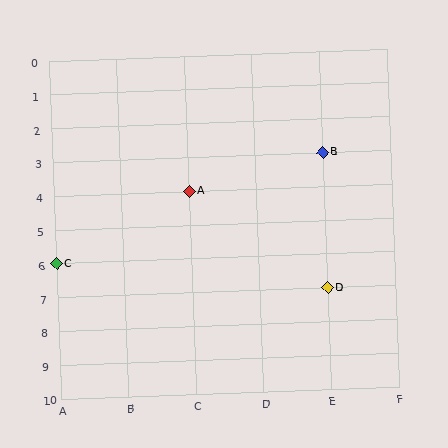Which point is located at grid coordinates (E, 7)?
Point D is at (E, 7).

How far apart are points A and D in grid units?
Points A and D are 2 columns and 3 rows apart (about 3.6 grid units diagonally).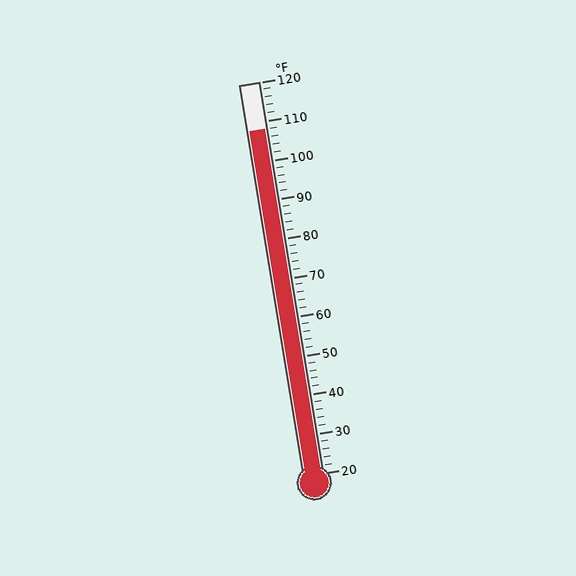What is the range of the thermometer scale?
The thermometer scale ranges from 20°F to 120°F.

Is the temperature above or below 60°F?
The temperature is above 60°F.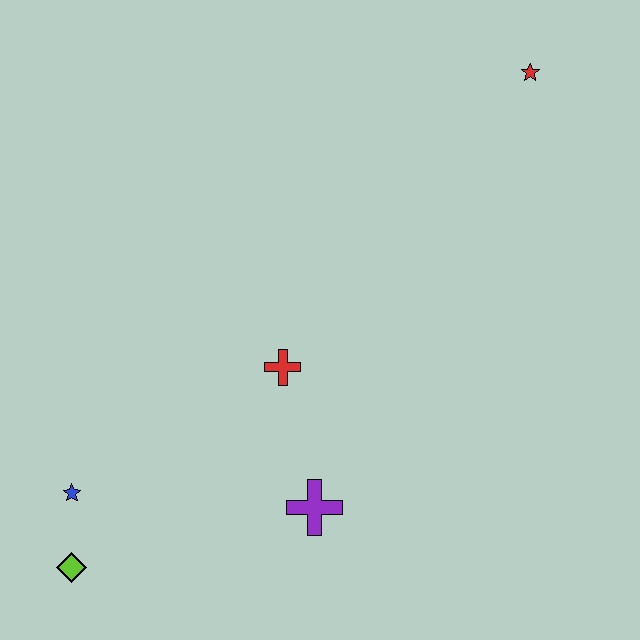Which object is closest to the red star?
The red cross is closest to the red star.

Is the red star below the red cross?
No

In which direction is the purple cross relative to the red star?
The purple cross is below the red star.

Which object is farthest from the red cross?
The red star is farthest from the red cross.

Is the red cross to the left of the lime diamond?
No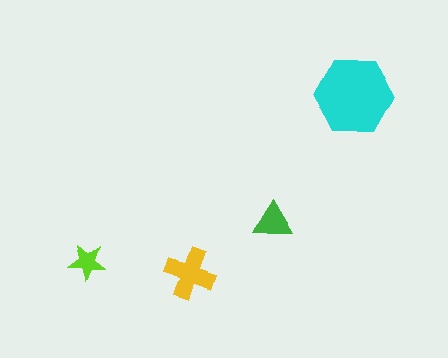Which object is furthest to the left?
The lime star is leftmost.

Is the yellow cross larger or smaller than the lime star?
Larger.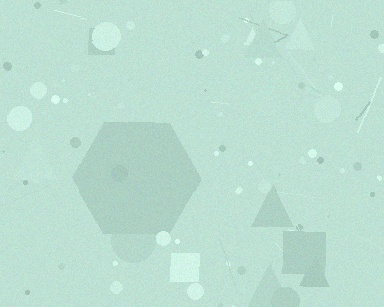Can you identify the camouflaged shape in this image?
The camouflaged shape is a hexagon.